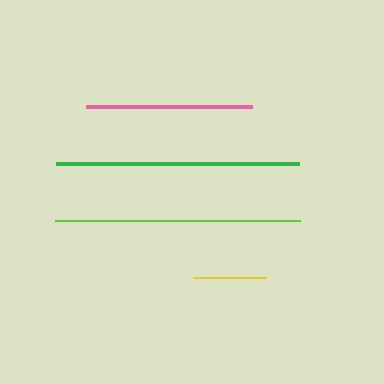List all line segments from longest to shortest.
From longest to shortest: lime, green, pink, yellow.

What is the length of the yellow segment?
The yellow segment is approximately 73 pixels long.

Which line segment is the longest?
The lime line is the longest at approximately 244 pixels.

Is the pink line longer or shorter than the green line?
The green line is longer than the pink line.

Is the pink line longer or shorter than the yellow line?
The pink line is longer than the yellow line.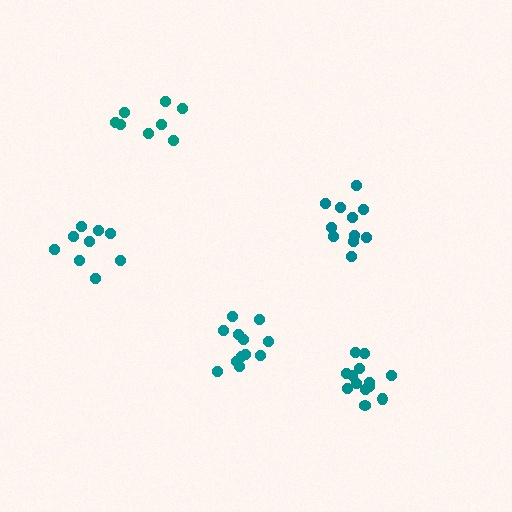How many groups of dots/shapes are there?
There are 5 groups.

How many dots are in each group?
Group 1: 11 dots, Group 2: 12 dots, Group 3: 9 dots, Group 4: 14 dots, Group 5: 8 dots (54 total).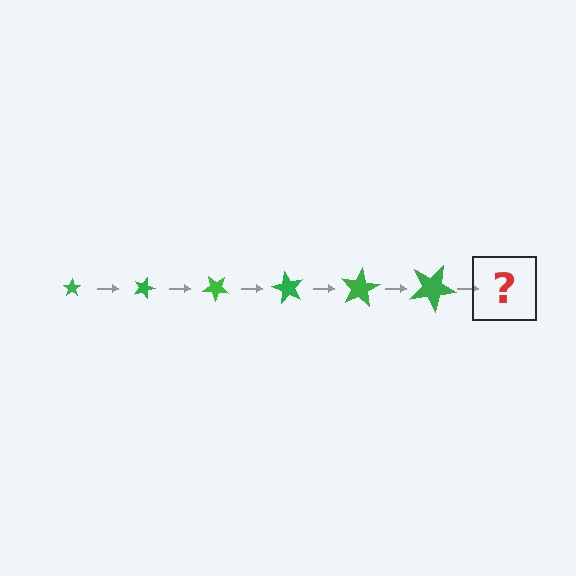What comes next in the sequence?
The next element should be a star, larger than the previous one and rotated 120 degrees from the start.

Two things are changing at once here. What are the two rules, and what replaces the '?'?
The two rules are that the star grows larger each step and it rotates 20 degrees each step. The '?' should be a star, larger than the previous one and rotated 120 degrees from the start.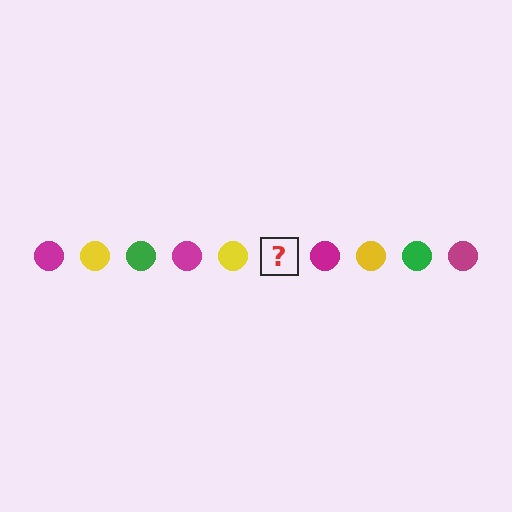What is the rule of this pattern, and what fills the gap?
The rule is that the pattern cycles through magenta, yellow, green circles. The gap should be filled with a green circle.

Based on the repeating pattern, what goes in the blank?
The blank should be a green circle.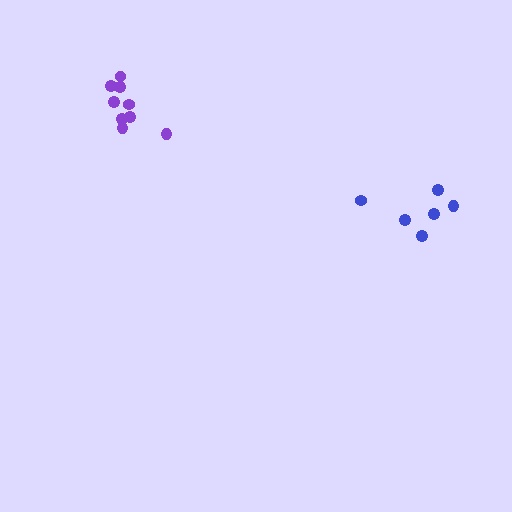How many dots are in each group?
Group 1: 9 dots, Group 2: 6 dots (15 total).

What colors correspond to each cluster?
The clusters are colored: purple, blue.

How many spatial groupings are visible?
There are 2 spatial groupings.